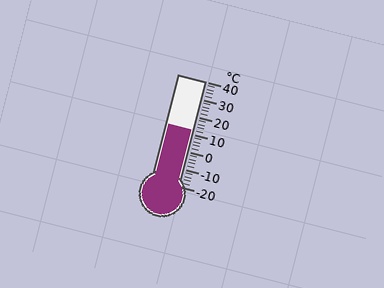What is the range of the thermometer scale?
The thermometer scale ranges from -20°C to 40°C.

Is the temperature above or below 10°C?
The temperature is above 10°C.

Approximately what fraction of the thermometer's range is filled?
The thermometer is filled to approximately 55% of its range.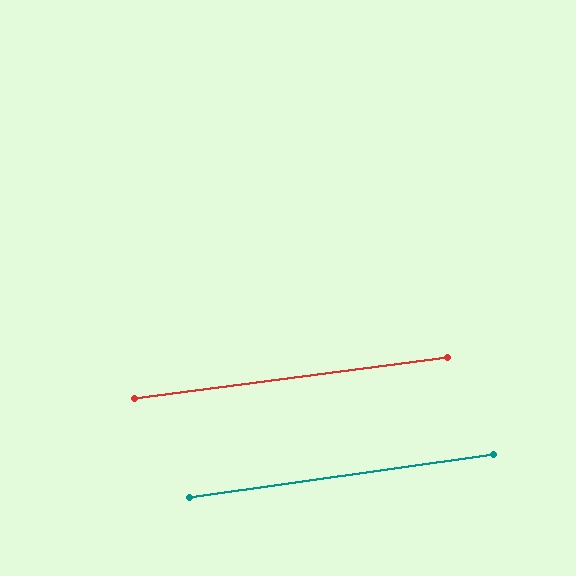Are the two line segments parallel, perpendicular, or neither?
Parallel — their directions differ by only 0.4°.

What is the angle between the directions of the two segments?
Approximately 0 degrees.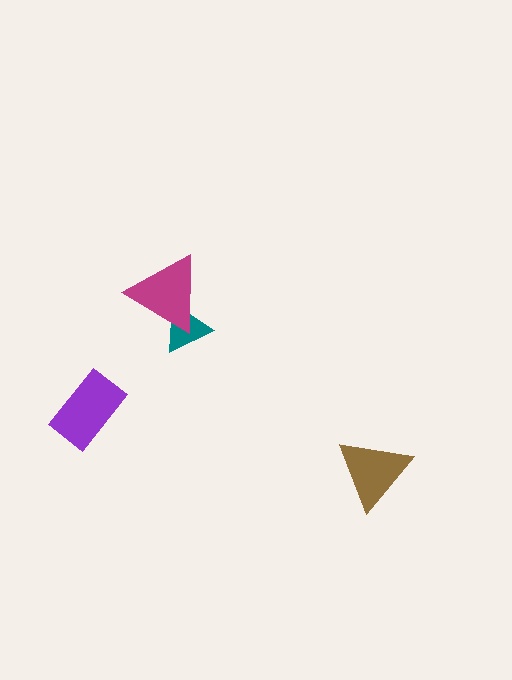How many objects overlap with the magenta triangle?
1 object overlaps with the magenta triangle.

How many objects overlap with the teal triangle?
1 object overlaps with the teal triangle.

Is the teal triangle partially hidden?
Yes, it is partially covered by another shape.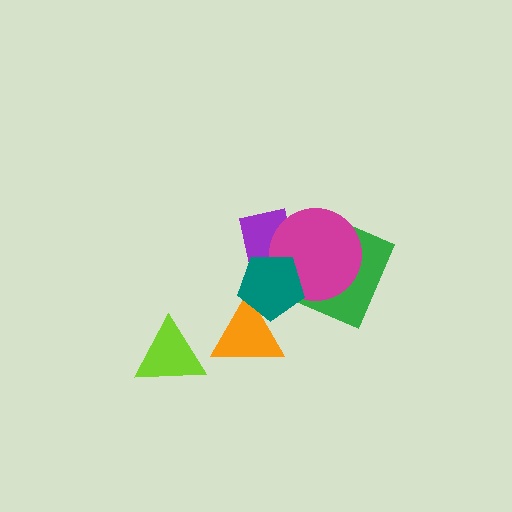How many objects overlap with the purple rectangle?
3 objects overlap with the purple rectangle.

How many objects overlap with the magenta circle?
3 objects overlap with the magenta circle.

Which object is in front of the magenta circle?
The teal pentagon is in front of the magenta circle.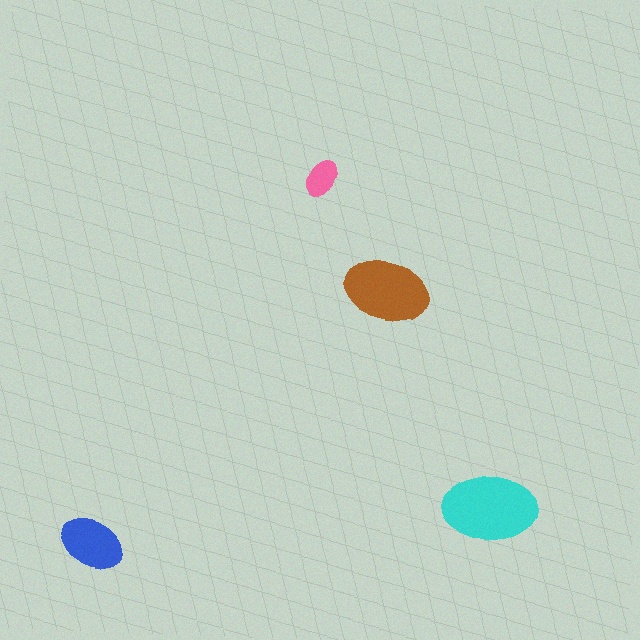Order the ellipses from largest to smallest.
the cyan one, the brown one, the blue one, the pink one.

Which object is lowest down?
The blue ellipse is bottommost.